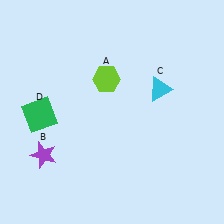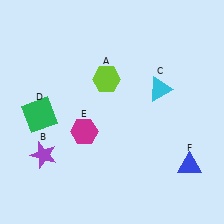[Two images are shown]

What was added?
A magenta hexagon (E), a blue triangle (F) were added in Image 2.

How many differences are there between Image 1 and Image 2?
There are 2 differences between the two images.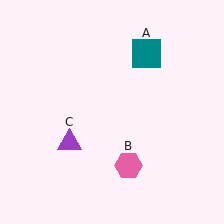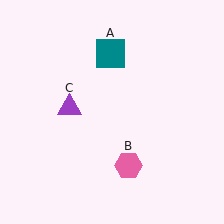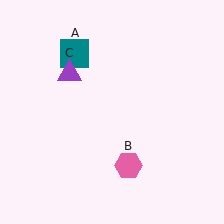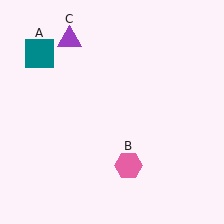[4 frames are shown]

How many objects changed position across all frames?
2 objects changed position: teal square (object A), purple triangle (object C).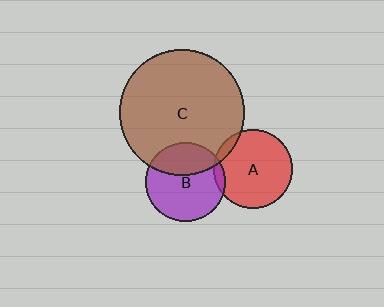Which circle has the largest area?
Circle C (brown).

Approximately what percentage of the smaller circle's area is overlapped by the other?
Approximately 35%.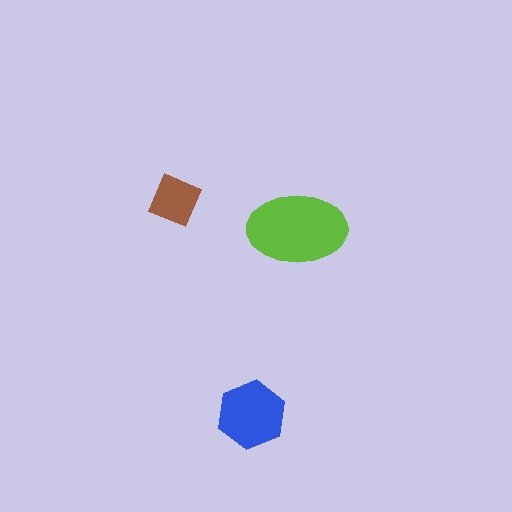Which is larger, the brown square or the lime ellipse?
The lime ellipse.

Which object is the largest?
The lime ellipse.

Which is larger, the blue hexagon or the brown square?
The blue hexagon.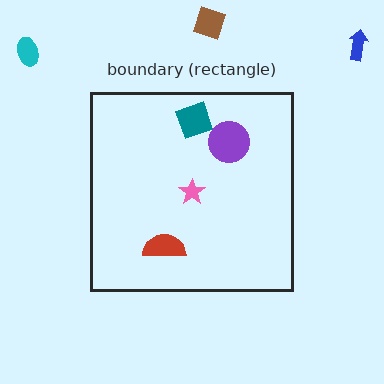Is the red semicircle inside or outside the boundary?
Inside.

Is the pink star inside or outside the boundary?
Inside.